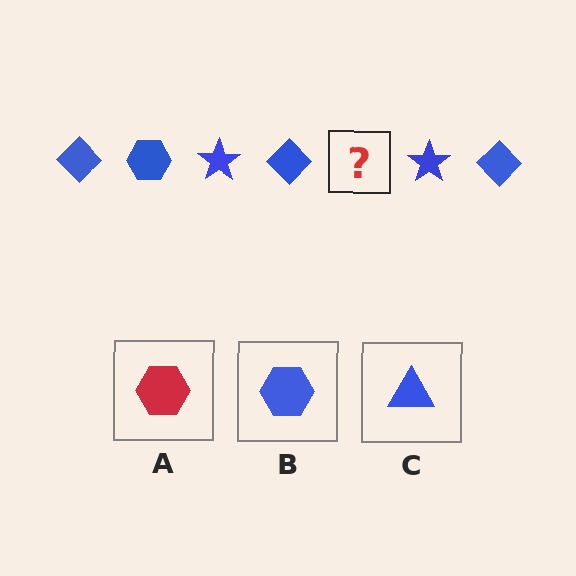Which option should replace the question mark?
Option B.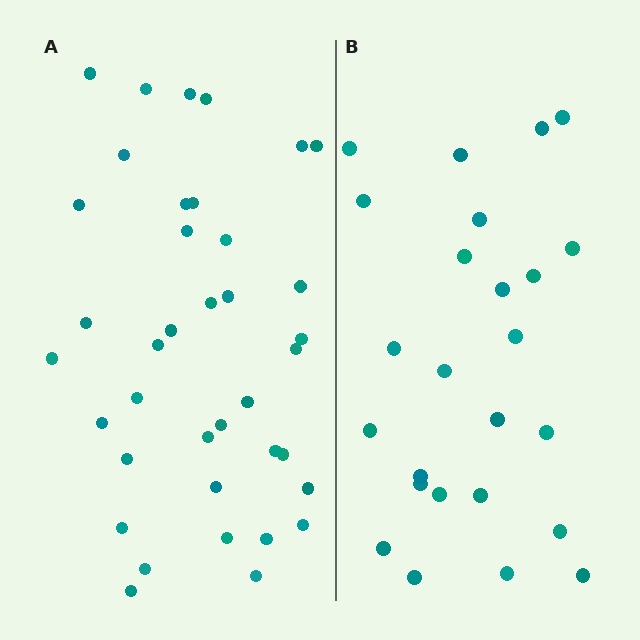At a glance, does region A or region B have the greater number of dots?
Region A (the left region) has more dots.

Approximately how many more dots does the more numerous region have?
Region A has approximately 15 more dots than region B.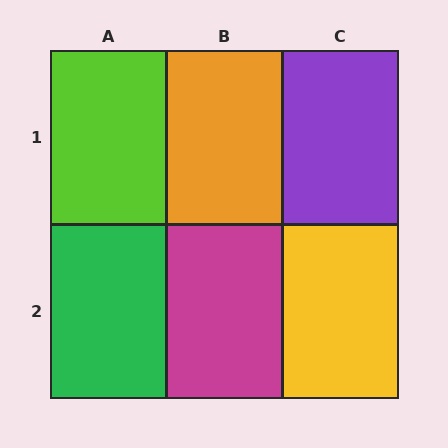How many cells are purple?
1 cell is purple.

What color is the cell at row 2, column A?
Green.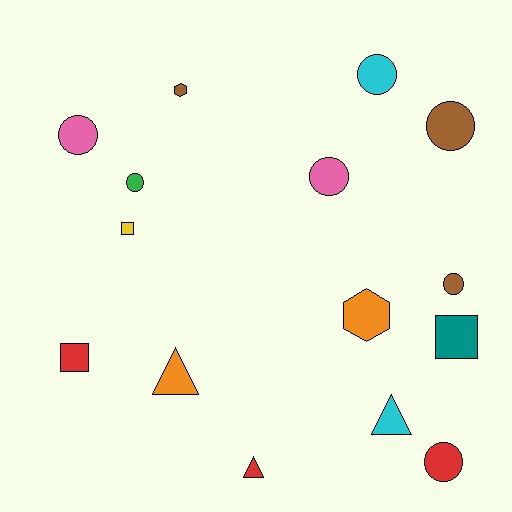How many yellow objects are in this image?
There is 1 yellow object.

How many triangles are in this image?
There are 3 triangles.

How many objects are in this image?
There are 15 objects.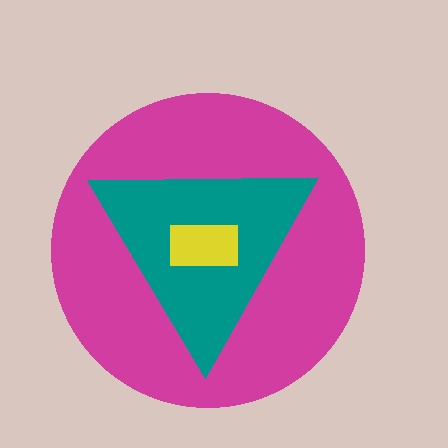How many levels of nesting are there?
3.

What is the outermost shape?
The magenta circle.